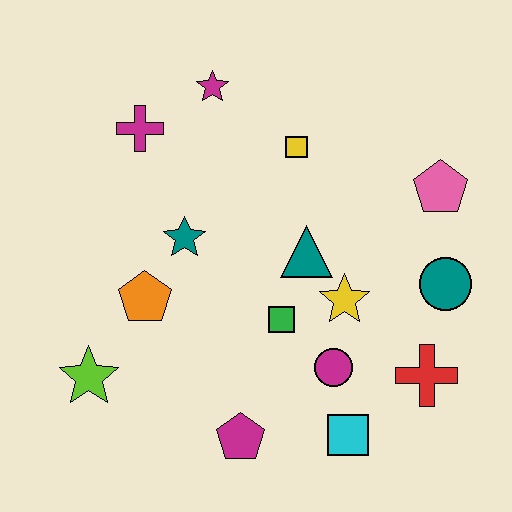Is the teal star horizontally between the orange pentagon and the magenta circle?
Yes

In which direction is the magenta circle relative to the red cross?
The magenta circle is to the left of the red cross.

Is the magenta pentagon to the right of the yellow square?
No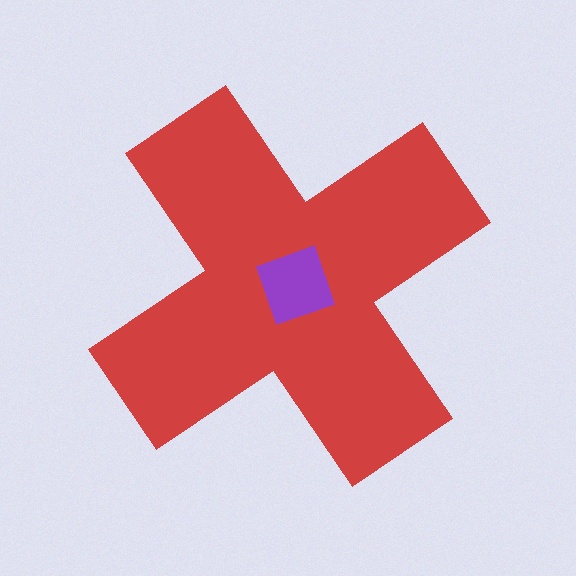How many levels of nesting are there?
2.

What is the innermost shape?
The purple square.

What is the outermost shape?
The red cross.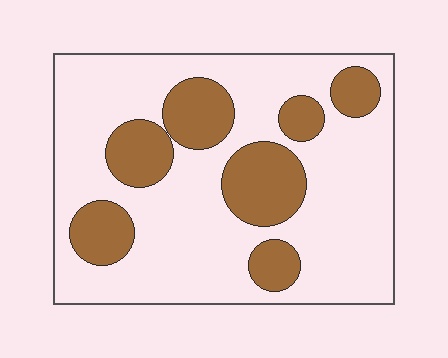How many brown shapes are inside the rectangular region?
7.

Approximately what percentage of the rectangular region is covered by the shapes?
Approximately 25%.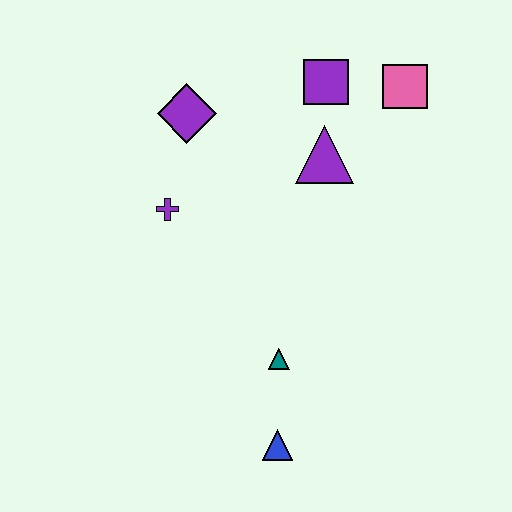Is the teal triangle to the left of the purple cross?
No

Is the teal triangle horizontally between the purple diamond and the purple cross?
No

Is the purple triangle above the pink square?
No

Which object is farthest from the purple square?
The blue triangle is farthest from the purple square.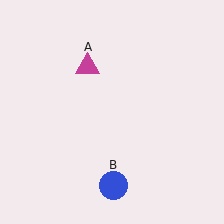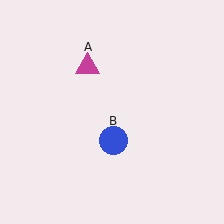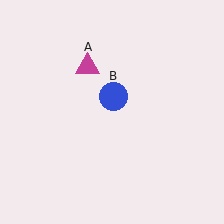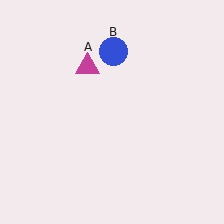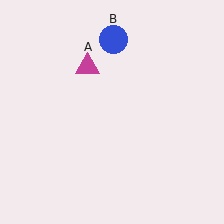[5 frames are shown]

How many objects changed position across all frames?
1 object changed position: blue circle (object B).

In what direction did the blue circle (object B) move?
The blue circle (object B) moved up.